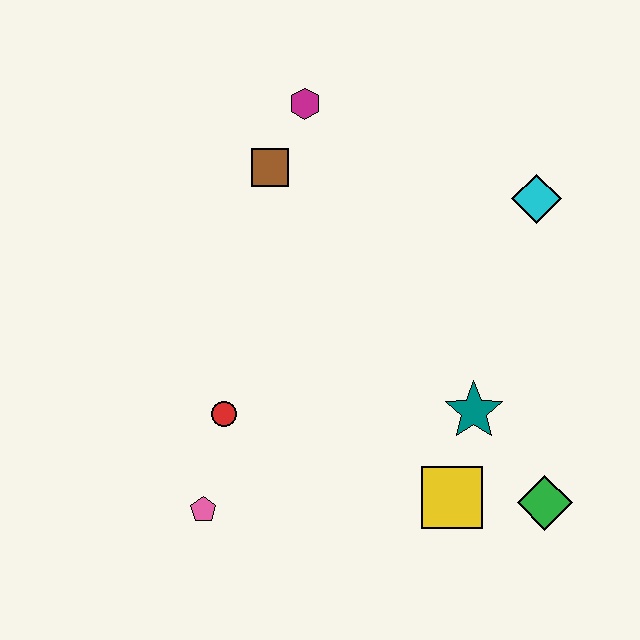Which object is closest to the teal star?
The yellow square is closest to the teal star.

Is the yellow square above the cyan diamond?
No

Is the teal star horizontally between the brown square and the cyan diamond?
Yes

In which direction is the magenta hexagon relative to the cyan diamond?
The magenta hexagon is to the left of the cyan diamond.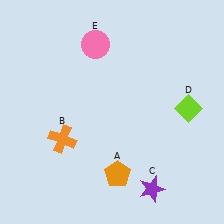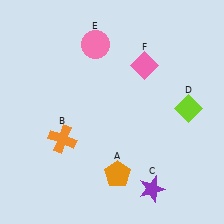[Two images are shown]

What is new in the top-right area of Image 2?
A pink diamond (F) was added in the top-right area of Image 2.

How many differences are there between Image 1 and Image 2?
There is 1 difference between the two images.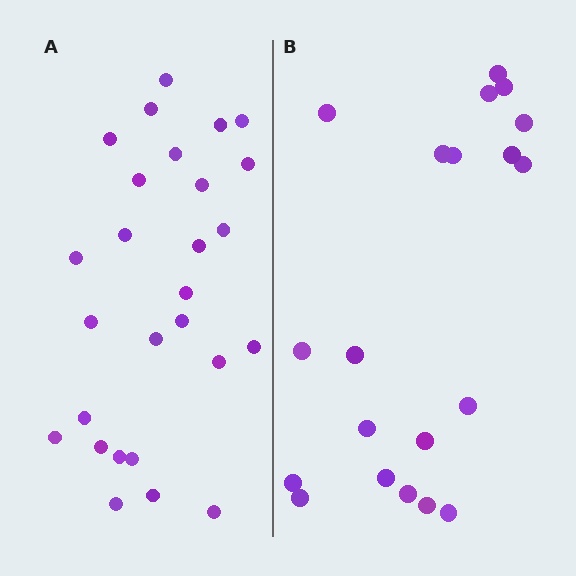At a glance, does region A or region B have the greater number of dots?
Region A (the left region) has more dots.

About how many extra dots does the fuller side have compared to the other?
Region A has roughly 8 or so more dots than region B.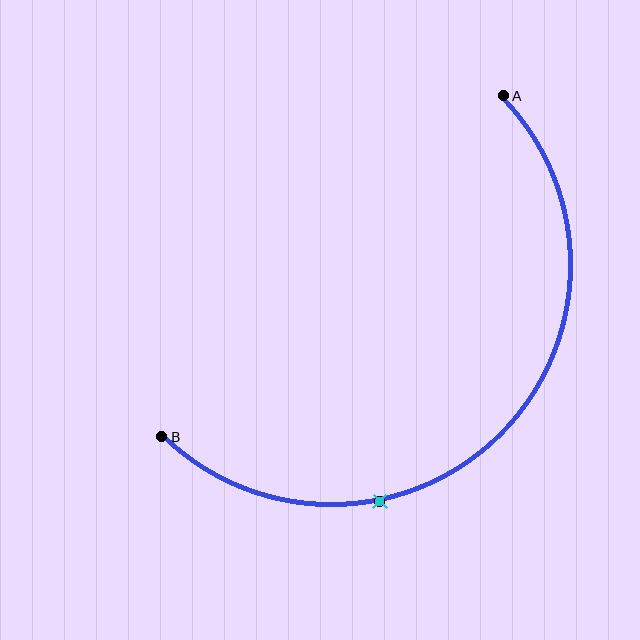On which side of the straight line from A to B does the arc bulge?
The arc bulges below and to the right of the straight line connecting A and B.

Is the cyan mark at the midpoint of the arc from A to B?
No. The cyan mark lies on the arc but is closer to endpoint B. The arc midpoint would be at the point on the curve equidistant along the arc from both A and B.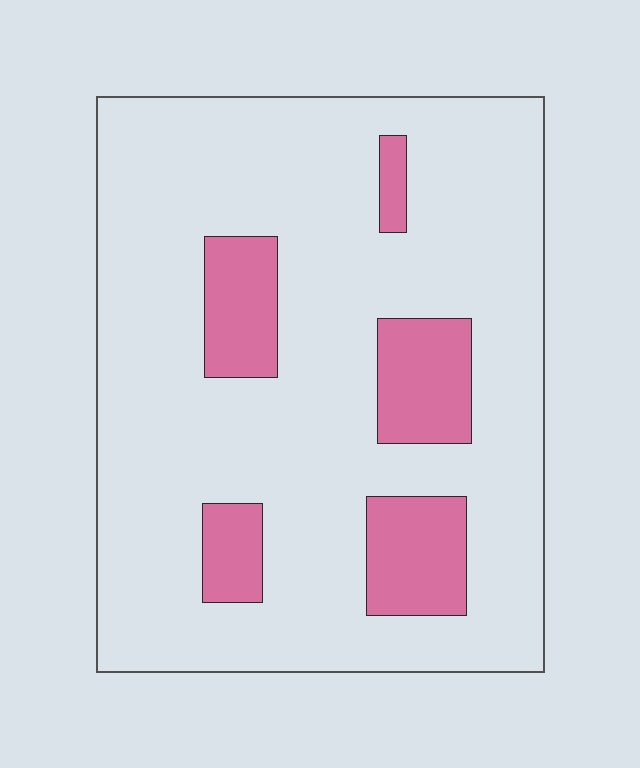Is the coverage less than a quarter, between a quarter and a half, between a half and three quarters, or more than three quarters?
Less than a quarter.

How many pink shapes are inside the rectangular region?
5.